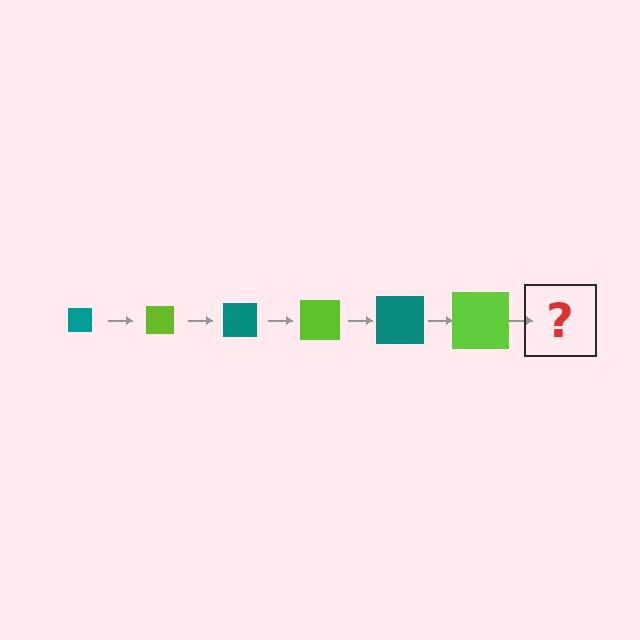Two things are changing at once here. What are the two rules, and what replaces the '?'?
The two rules are that the square grows larger each step and the color cycles through teal and lime. The '?' should be a teal square, larger than the previous one.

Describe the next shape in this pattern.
It should be a teal square, larger than the previous one.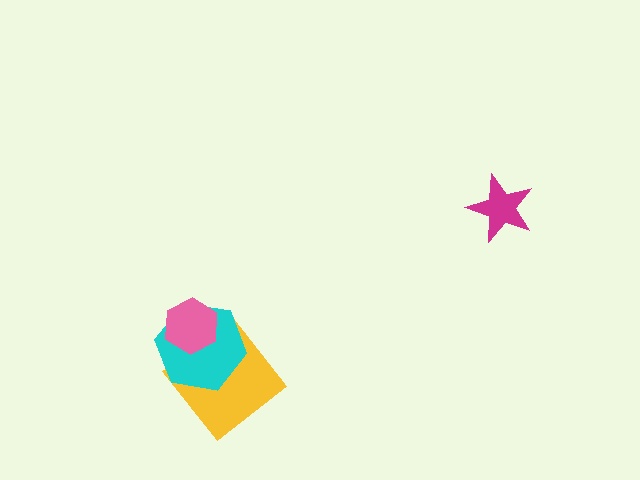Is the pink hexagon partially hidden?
No, no other shape covers it.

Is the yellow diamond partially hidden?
Yes, it is partially covered by another shape.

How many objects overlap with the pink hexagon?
2 objects overlap with the pink hexagon.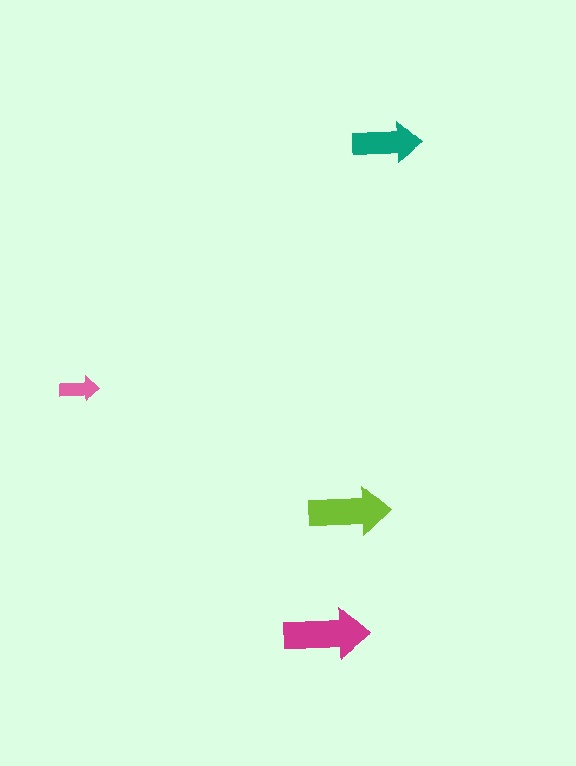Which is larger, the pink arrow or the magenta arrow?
The magenta one.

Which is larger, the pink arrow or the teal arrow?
The teal one.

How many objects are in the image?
There are 4 objects in the image.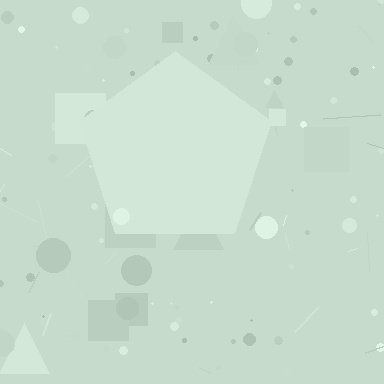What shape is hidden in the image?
A pentagon is hidden in the image.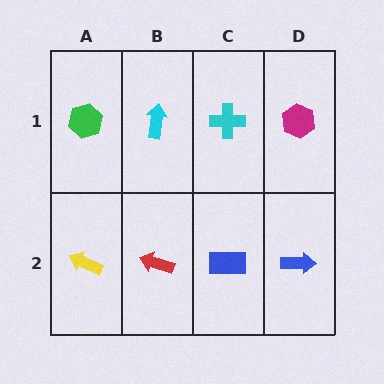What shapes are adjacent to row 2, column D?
A magenta hexagon (row 1, column D), a blue rectangle (row 2, column C).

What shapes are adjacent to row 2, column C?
A cyan cross (row 1, column C), a red arrow (row 2, column B), a blue arrow (row 2, column D).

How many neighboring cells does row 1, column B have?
3.